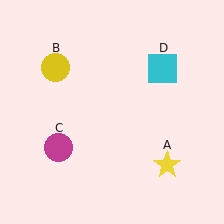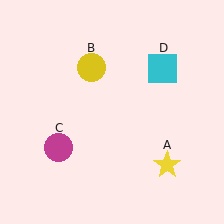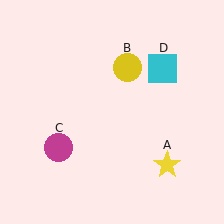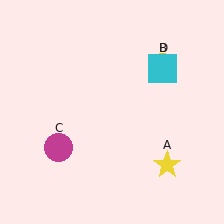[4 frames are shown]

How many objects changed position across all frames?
1 object changed position: yellow circle (object B).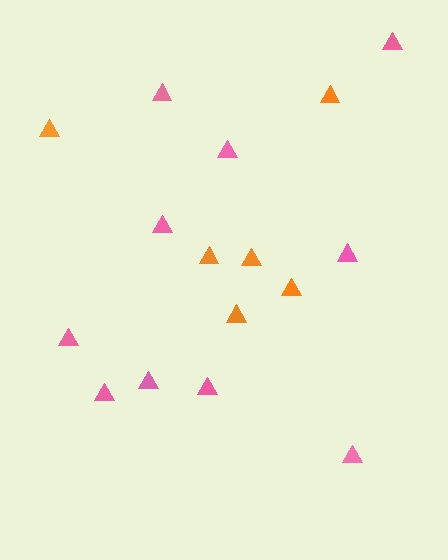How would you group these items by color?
There are 2 groups: one group of orange triangles (6) and one group of pink triangles (10).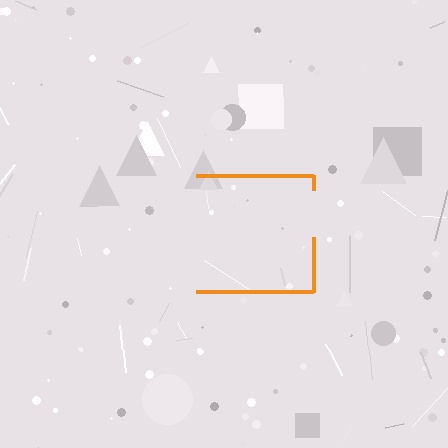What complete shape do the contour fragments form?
The contour fragments form a square.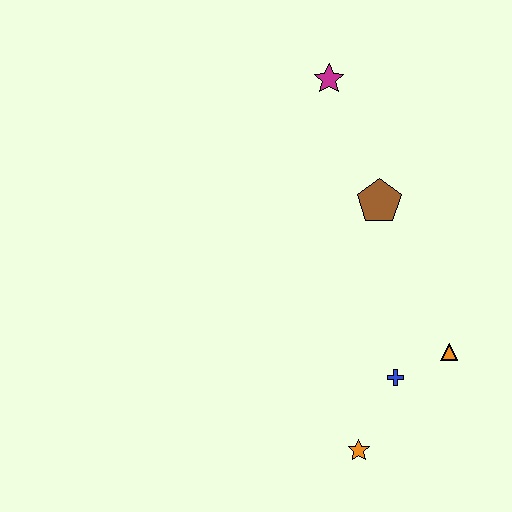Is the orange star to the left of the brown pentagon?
Yes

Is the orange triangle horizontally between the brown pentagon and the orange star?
No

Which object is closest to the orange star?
The blue cross is closest to the orange star.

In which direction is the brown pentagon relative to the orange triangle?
The brown pentagon is above the orange triangle.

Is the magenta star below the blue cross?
No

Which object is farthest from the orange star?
The magenta star is farthest from the orange star.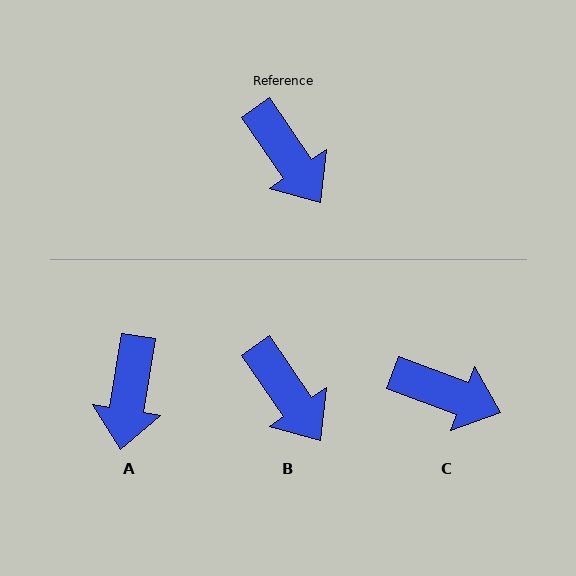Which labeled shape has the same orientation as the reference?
B.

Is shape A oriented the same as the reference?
No, it is off by about 43 degrees.